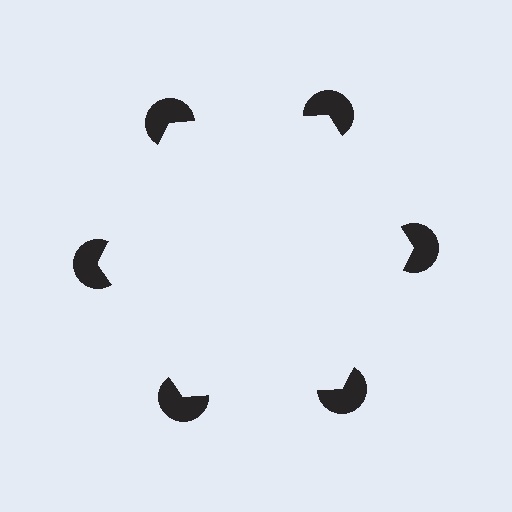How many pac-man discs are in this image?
There are 6 — one at each vertex of the illusory hexagon.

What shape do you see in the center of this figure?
An illusory hexagon — its edges are inferred from the aligned wedge cuts in the pac-man discs, not physically drawn.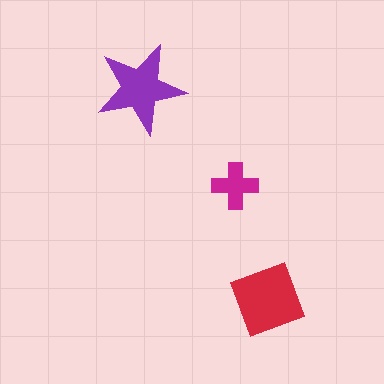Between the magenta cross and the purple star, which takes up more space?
The purple star.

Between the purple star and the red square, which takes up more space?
The red square.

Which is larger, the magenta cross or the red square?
The red square.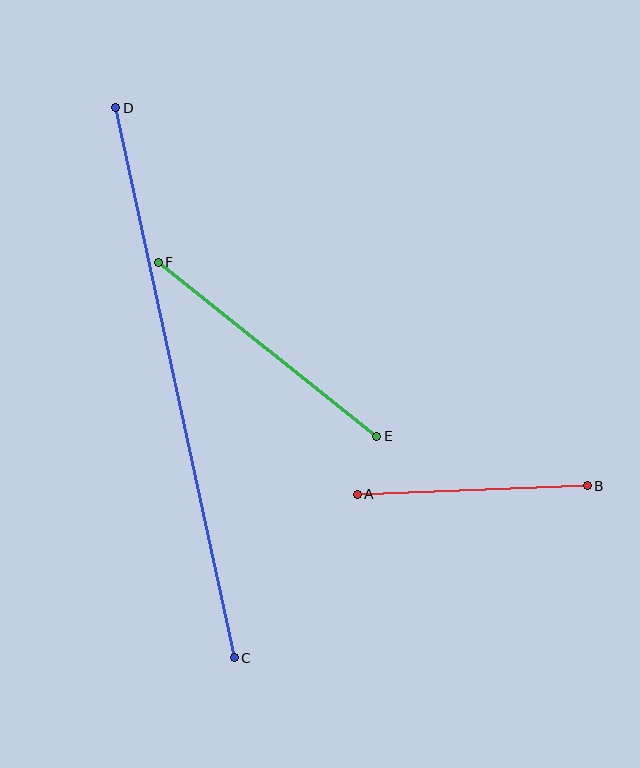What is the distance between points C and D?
The distance is approximately 563 pixels.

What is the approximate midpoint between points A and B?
The midpoint is at approximately (472, 490) pixels.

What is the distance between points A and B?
The distance is approximately 230 pixels.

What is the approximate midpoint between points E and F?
The midpoint is at approximately (268, 349) pixels.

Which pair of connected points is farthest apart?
Points C and D are farthest apart.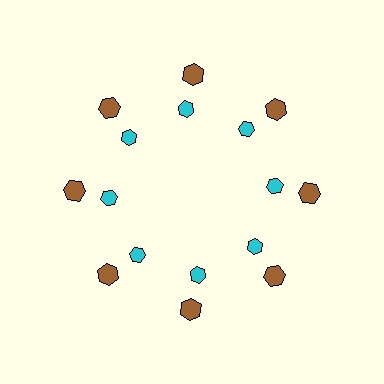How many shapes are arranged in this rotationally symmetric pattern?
There are 16 shapes, arranged in 8 groups of 2.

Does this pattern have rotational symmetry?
Yes, this pattern has 8-fold rotational symmetry. It looks the same after rotating 45 degrees around the center.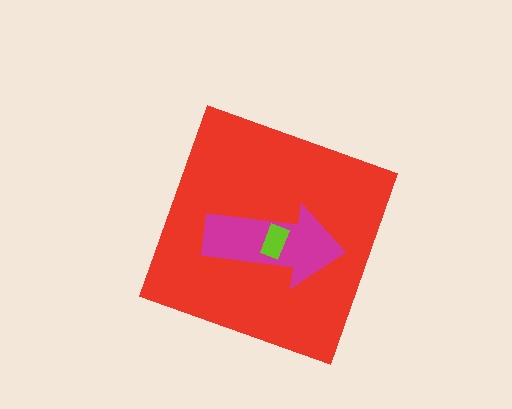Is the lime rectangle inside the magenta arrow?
Yes.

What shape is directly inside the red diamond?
The magenta arrow.